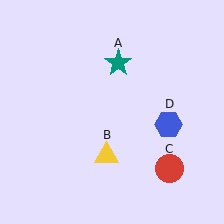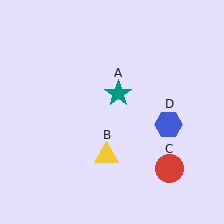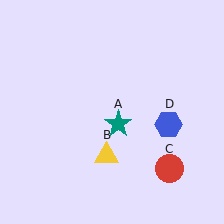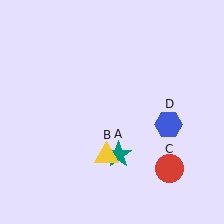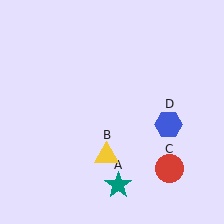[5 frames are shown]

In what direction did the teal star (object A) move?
The teal star (object A) moved down.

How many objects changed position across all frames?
1 object changed position: teal star (object A).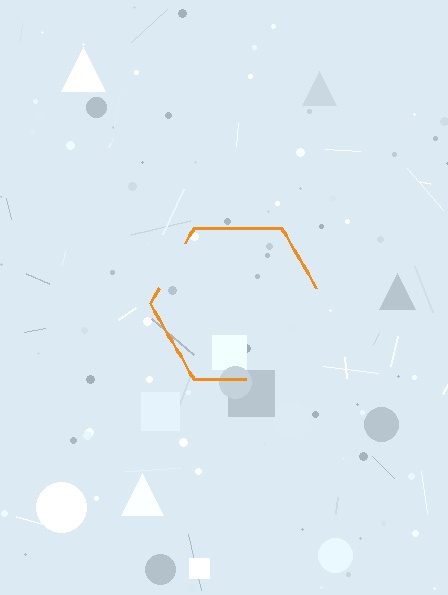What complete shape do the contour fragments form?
The contour fragments form a hexagon.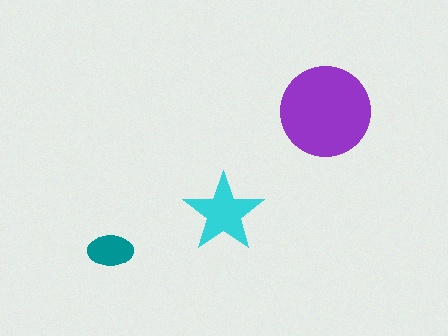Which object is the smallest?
The teal ellipse.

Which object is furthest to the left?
The teal ellipse is leftmost.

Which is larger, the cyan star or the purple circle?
The purple circle.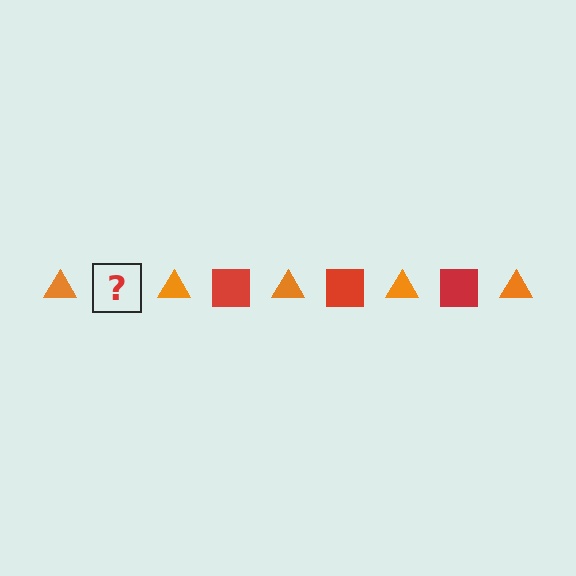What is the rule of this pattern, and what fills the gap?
The rule is that the pattern alternates between orange triangle and red square. The gap should be filled with a red square.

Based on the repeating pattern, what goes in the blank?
The blank should be a red square.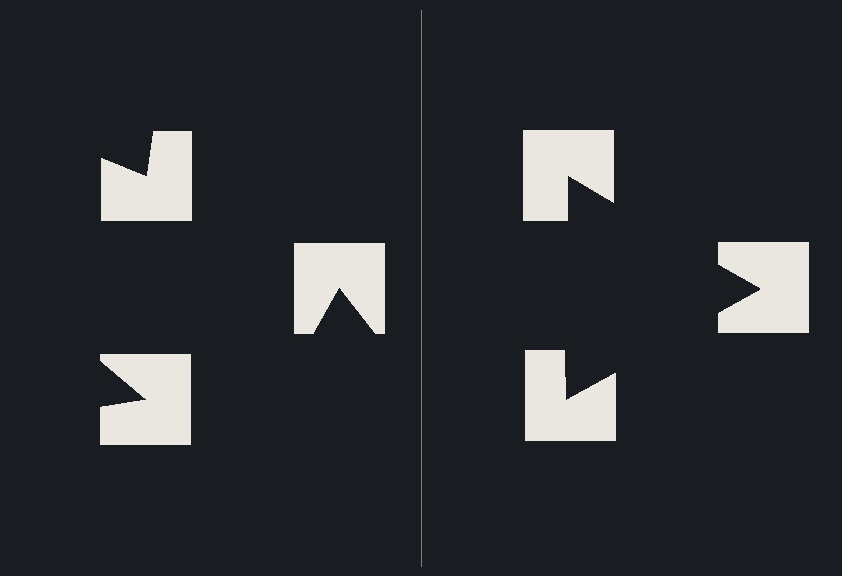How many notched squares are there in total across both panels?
6 — 3 on each side.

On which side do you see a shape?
An illusory triangle appears on the right side. On the left side the wedge cuts are rotated, so no coherent shape forms.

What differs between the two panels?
The notched squares are positioned identically on both sides; only the wedge orientations differ. On the right they align to a triangle; on the left they are misaligned.